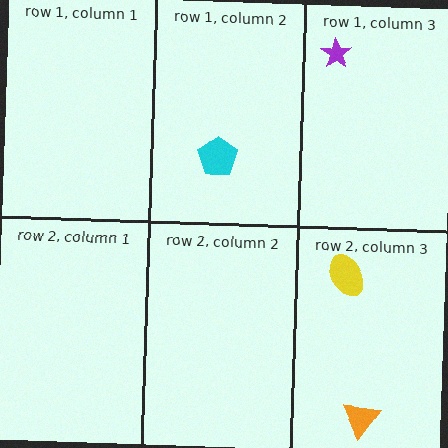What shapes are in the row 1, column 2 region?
The cyan pentagon.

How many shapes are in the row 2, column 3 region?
2.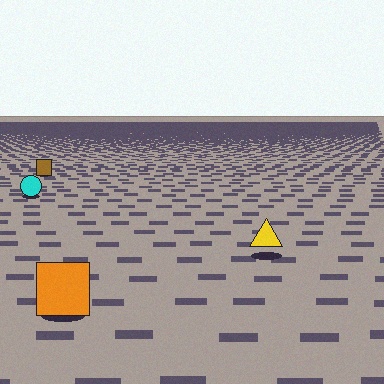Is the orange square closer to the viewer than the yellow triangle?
Yes. The orange square is closer — you can tell from the texture gradient: the ground texture is coarser near it.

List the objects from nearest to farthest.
From nearest to farthest: the orange square, the yellow triangle, the cyan circle, the brown square.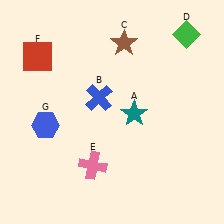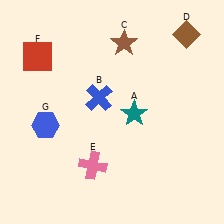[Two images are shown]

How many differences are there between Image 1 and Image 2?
There is 1 difference between the two images.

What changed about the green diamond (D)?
In Image 1, D is green. In Image 2, it changed to brown.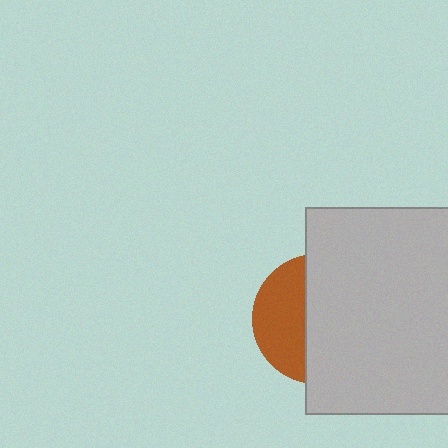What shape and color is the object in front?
The object in front is a light gray rectangle.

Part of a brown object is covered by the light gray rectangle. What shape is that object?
It is a circle.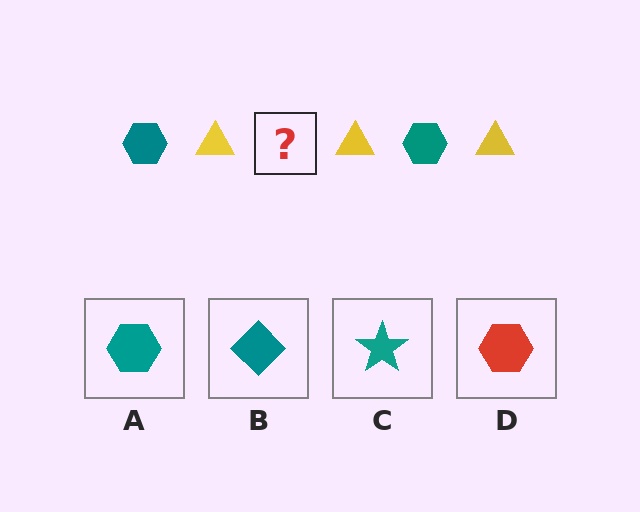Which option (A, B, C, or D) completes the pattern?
A.